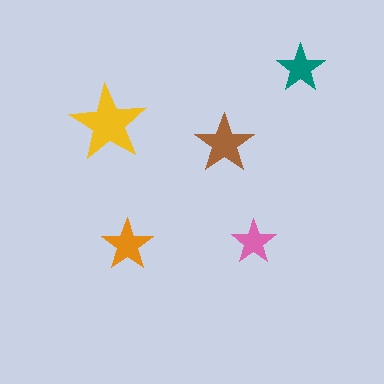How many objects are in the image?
There are 5 objects in the image.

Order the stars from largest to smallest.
the yellow one, the brown one, the orange one, the teal one, the pink one.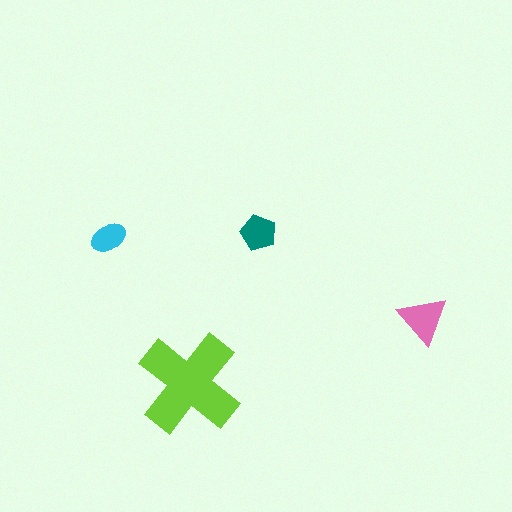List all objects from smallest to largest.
The cyan ellipse, the teal pentagon, the pink triangle, the lime cross.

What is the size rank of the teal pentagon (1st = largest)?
3rd.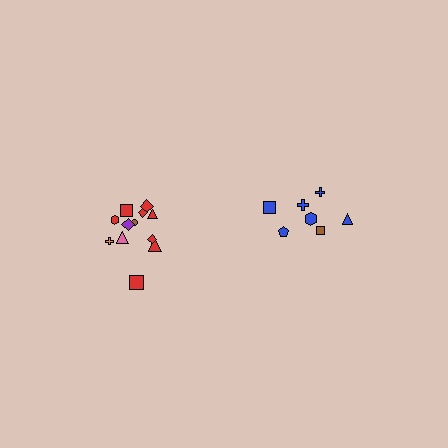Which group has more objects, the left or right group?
The left group.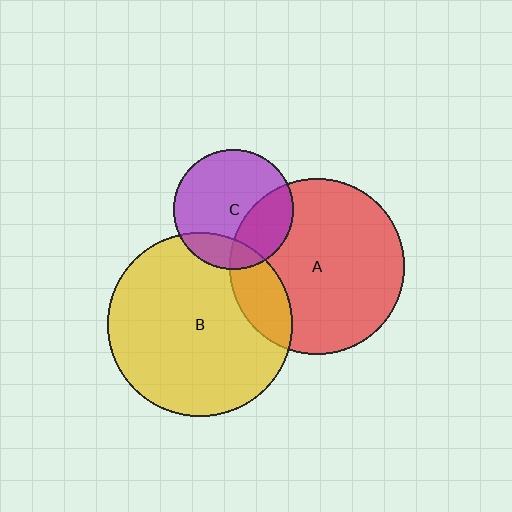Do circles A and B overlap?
Yes.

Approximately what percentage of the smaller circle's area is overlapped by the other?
Approximately 15%.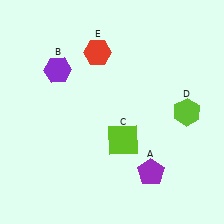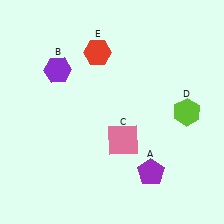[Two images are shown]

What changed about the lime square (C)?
In Image 1, C is lime. In Image 2, it changed to pink.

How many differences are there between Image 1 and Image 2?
There is 1 difference between the two images.